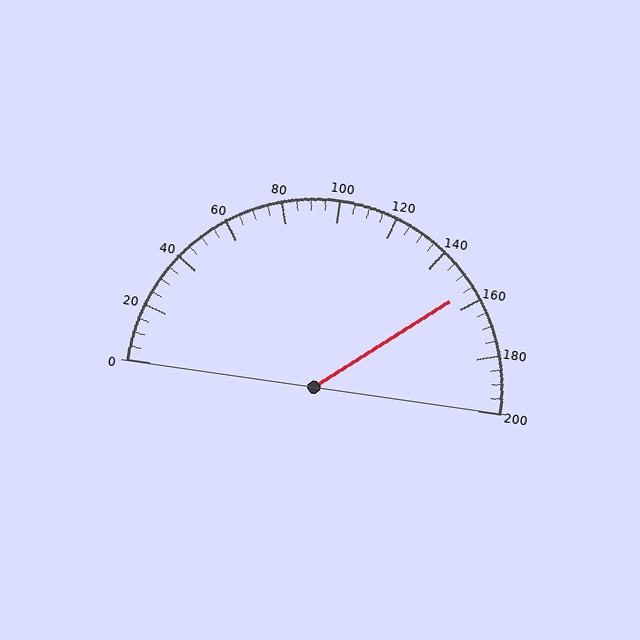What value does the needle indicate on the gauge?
The needle indicates approximately 155.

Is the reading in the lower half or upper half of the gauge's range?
The reading is in the upper half of the range (0 to 200).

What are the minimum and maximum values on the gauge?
The gauge ranges from 0 to 200.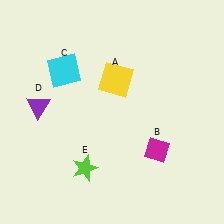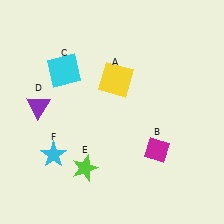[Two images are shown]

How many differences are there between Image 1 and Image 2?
There is 1 difference between the two images.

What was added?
A cyan star (F) was added in Image 2.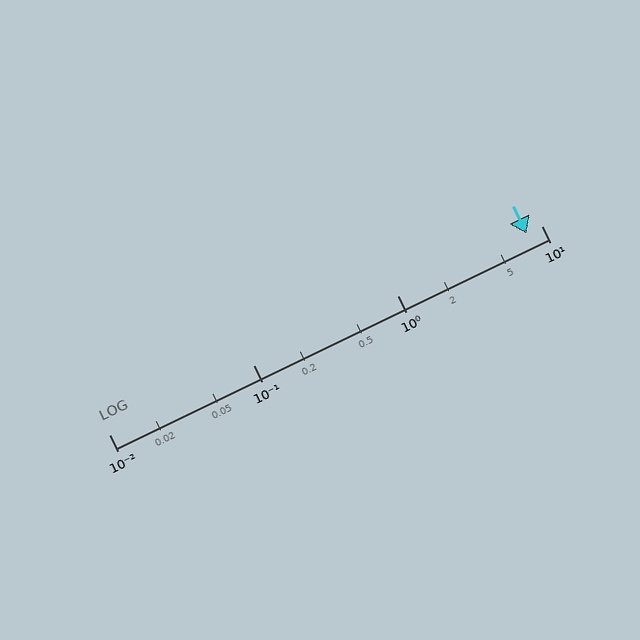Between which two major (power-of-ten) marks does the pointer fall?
The pointer is between 1 and 10.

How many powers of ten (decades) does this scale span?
The scale spans 3 decades, from 0.01 to 10.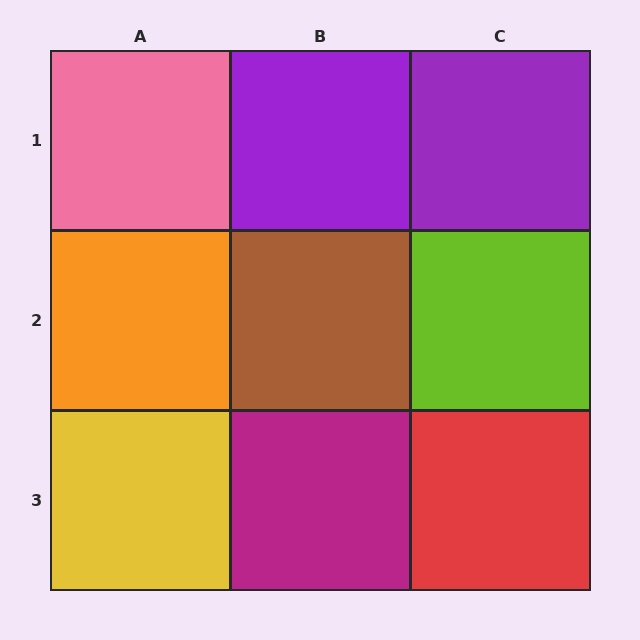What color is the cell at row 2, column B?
Brown.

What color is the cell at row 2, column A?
Orange.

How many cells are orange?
1 cell is orange.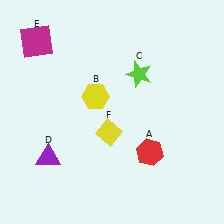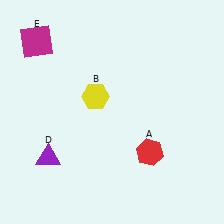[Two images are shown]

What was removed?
The yellow diamond (F), the lime star (C) were removed in Image 2.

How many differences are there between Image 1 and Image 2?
There are 2 differences between the two images.